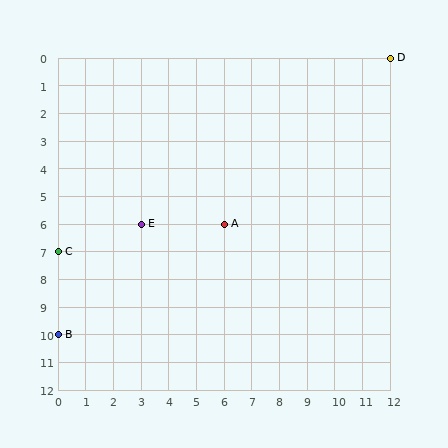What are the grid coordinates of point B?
Point B is at grid coordinates (0, 10).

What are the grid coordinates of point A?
Point A is at grid coordinates (6, 6).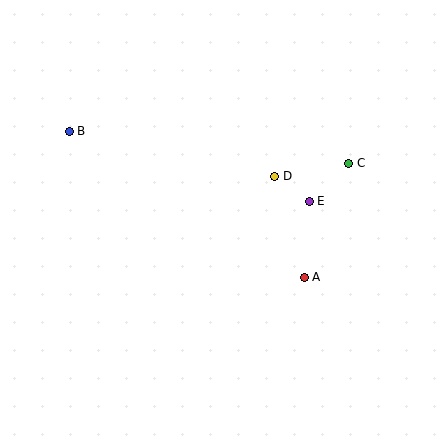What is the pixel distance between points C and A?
The distance between C and A is 122 pixels.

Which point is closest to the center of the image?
Point D at (275, 176) is closest to the center.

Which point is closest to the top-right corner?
Point C is closest to the top-right corner.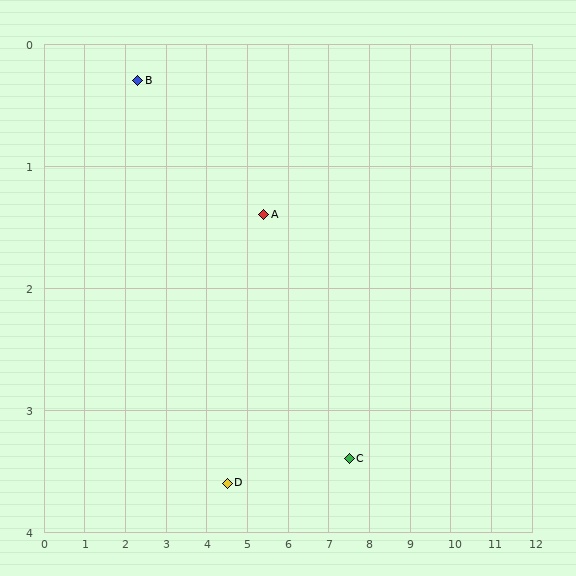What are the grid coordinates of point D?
Point D is at approximately (4.5, 3.6).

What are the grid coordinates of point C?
Point C is at approximately (7.5, 3.4).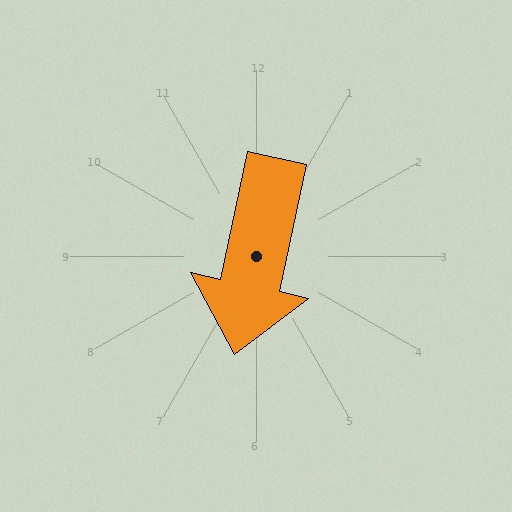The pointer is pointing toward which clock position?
Roughly 6 o'clock.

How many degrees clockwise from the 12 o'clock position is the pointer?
Approximately 192 degrees.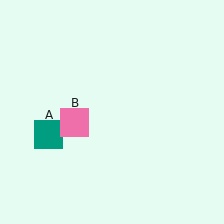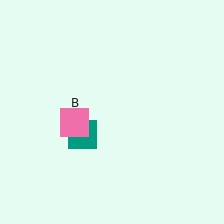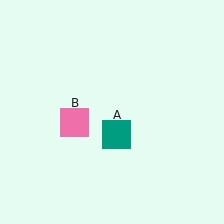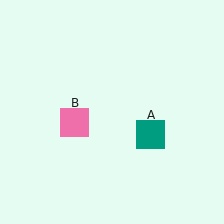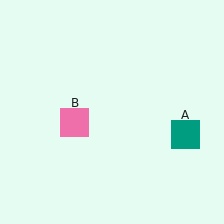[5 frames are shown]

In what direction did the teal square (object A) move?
The teal square (object A) moved right.